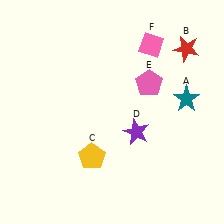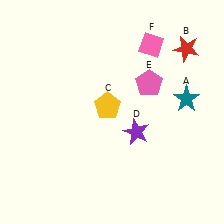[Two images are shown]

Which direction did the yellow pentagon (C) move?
The yellow pentagon (C) moved up.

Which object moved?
The yellow pentagon (C) moved up.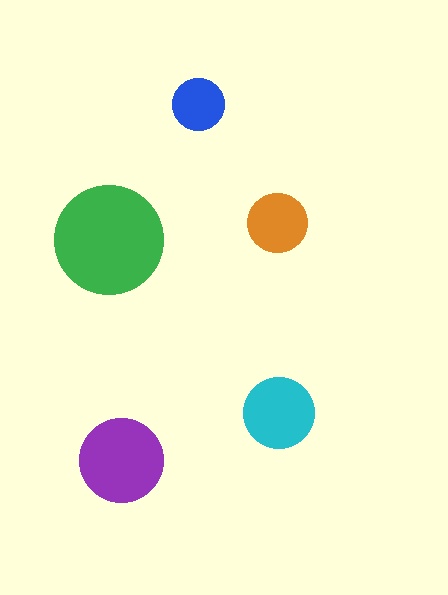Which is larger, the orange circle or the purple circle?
The purple one.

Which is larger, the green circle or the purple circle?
The green one.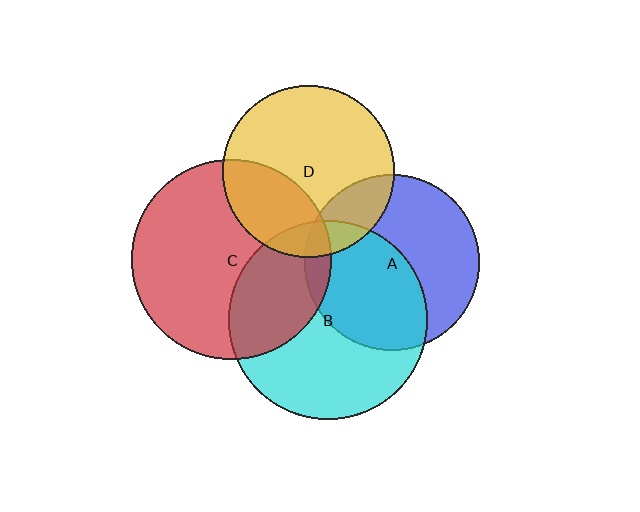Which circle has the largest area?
Circle C (red).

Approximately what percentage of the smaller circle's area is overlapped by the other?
Approximately 10%.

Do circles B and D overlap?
Yes.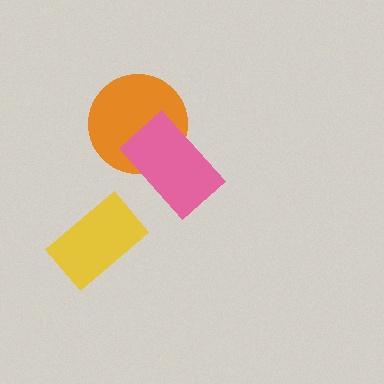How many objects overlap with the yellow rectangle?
0 objects overlap with the yellow rectangle.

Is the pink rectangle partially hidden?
No, no other shape covers it.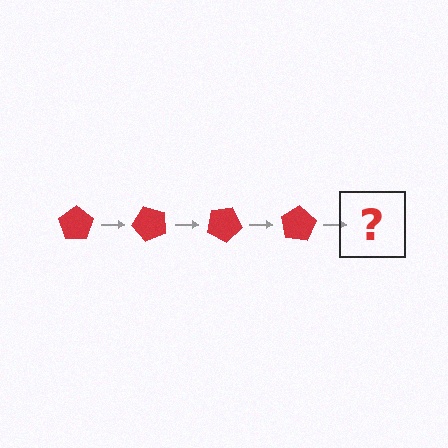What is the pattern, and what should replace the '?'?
The pattern is that the pentagon rotates 50 degrees each step. The '?' should be a red pentagon rotated 200 degrees.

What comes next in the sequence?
The next element should be a red pentagon rotated 200 degrees.